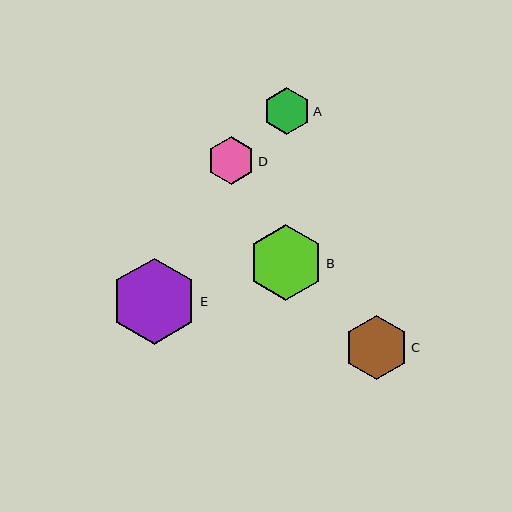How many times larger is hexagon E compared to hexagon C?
Hexagon E is approximately 1.3 times the size of hexagon C.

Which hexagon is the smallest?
Hexagon A is the smallest with a size of approximately 47 pixels.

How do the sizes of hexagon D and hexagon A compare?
Hexagon D and hexagon A are approximately the same size.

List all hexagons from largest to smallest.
From largest to smallest: E, B, C, D, A.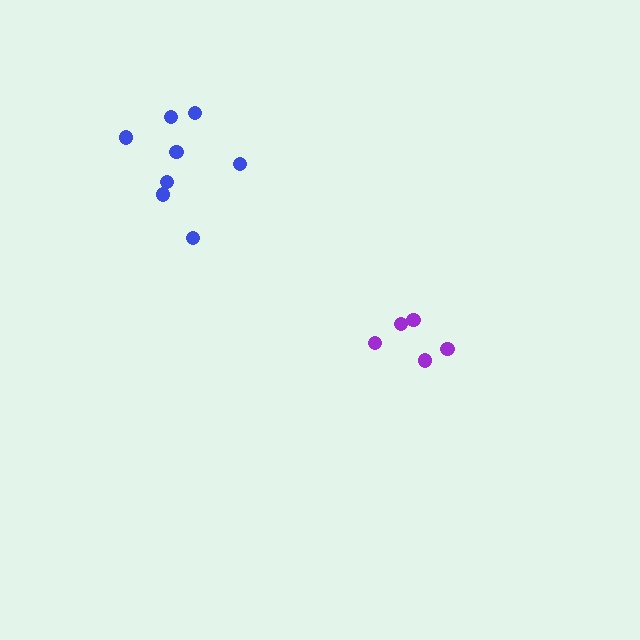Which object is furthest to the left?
The blue cluster is leftmost.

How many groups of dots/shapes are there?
There are 2 groups.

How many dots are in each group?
Group 1: 8 dots, Group 2: 5 dots (13 total).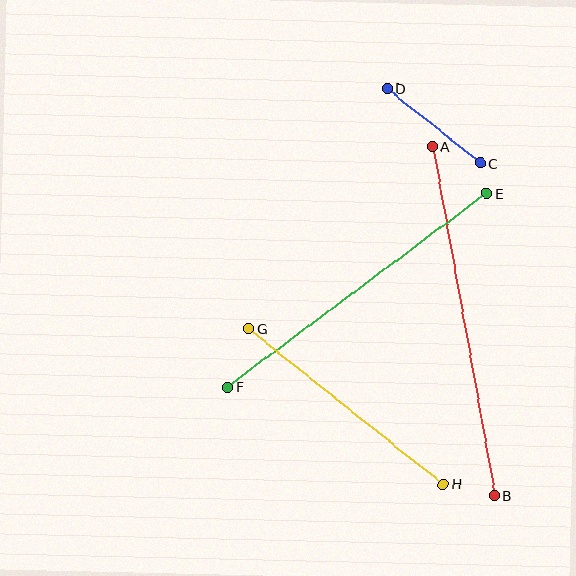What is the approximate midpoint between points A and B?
The midpoint is at approximately (464, 321) pixels.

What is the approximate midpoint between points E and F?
The midpoint is at approximately (357, 290) pixels.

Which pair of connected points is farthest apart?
Points A and B are farthest apart.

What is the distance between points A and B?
The distance is approximately 355 pixels.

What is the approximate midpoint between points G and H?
The midpoint is at approximately (346, 406) pixels.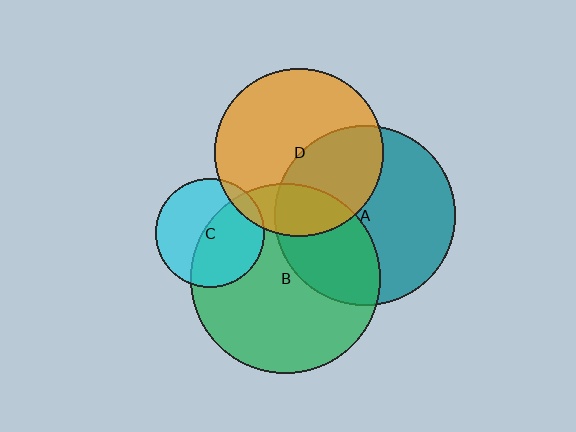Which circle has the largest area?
Circle B (green).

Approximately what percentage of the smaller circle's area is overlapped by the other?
Approximately 10%.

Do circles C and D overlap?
Yes.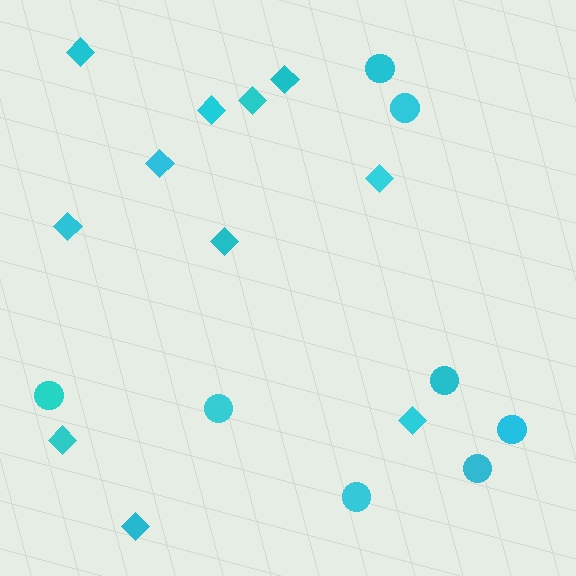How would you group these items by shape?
There are 2 groups: one group of circles (8) and one group of diamonds (11).